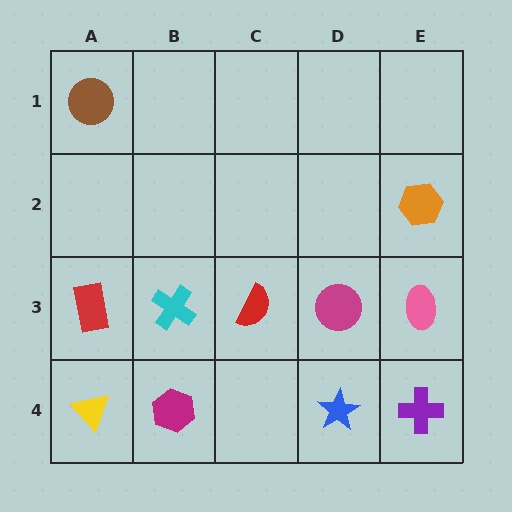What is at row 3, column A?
A red rectangle.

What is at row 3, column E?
A pink ellipse.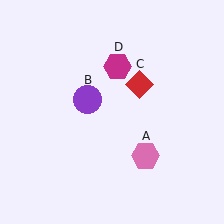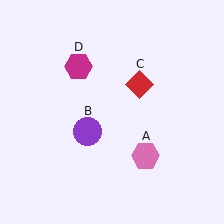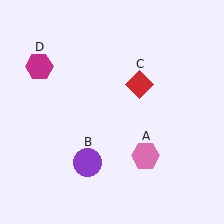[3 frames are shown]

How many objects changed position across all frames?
2 objects changed position: purple circle (object B), magenta hexagon (object D).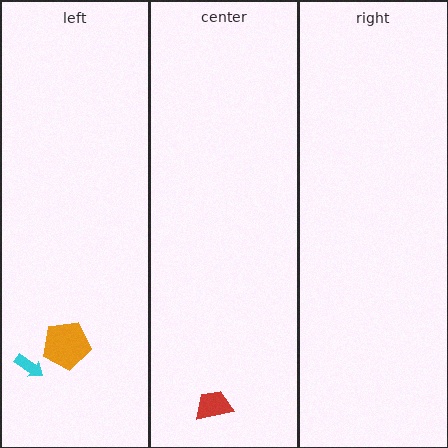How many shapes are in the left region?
2.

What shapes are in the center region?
The red trapezoid.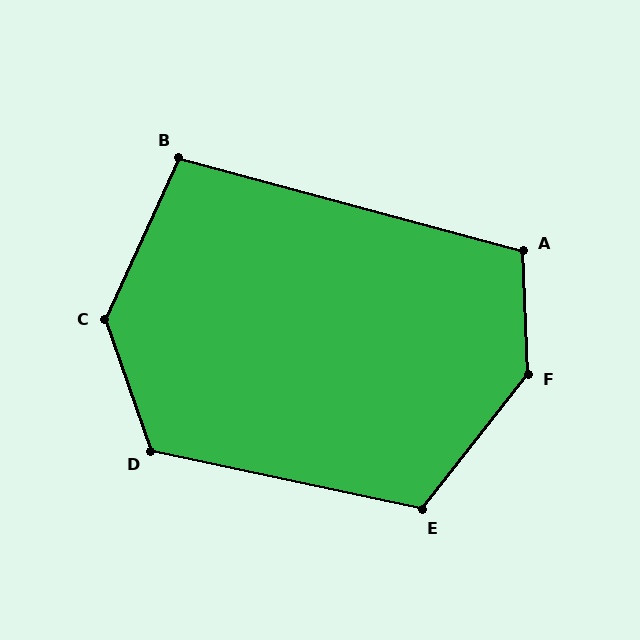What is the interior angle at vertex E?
Approximately 116 degrees (obtuse).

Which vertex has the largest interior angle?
F, at approximately 140 degrees.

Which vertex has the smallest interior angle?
B, at approximately 99 degrees.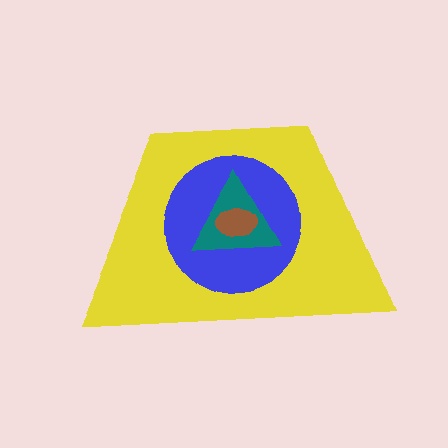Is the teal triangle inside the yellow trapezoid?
Yes.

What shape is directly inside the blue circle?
The teal triangle.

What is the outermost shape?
The yellow trapezoid.